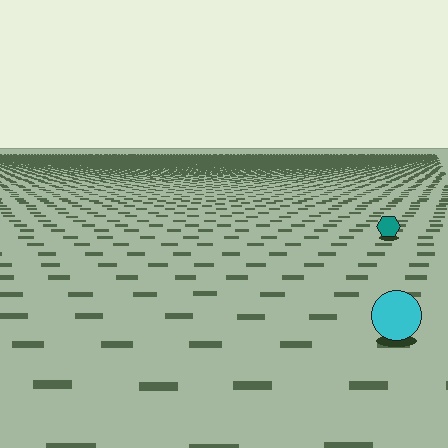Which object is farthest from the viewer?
The teal hexagon is farthest from the viewer. It appears smaller and the ground texture around it is denser.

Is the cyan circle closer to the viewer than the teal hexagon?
Yes. The cyan circle is closer — you can tell from the texture gradient: the ground texture is coarser near it.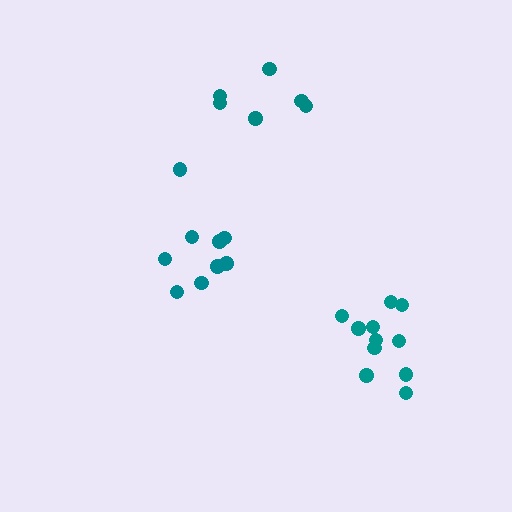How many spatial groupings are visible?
There are 3 spatial groupings.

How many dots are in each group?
Group 1: 6 dots, Group 2: 9 dots, Group 3: 11 dots (26 total).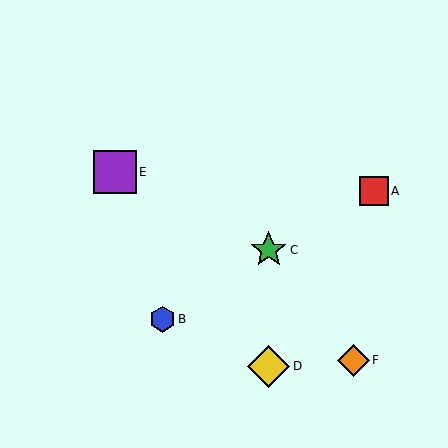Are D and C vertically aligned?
Yes, both are at x≈269.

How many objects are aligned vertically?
2 objects (C, D) are aligned vertically.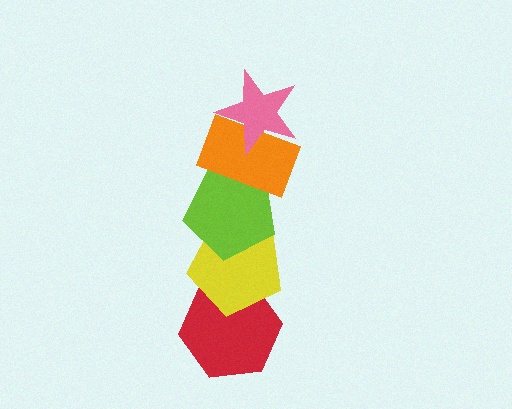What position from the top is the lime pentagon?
The lime pentagon is 3rd from the top.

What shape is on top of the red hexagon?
The yellow pentagon is on top of the red hexagon.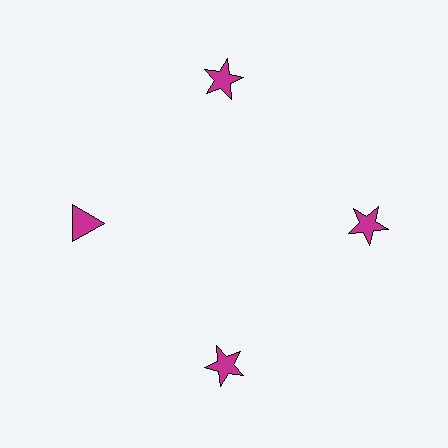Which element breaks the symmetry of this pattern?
The magenta triangle at roughly the 9 o'clock position breaks the symmetry. All other shapes are magenta stars.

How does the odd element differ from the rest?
It has a different shape: triangle instead of star.